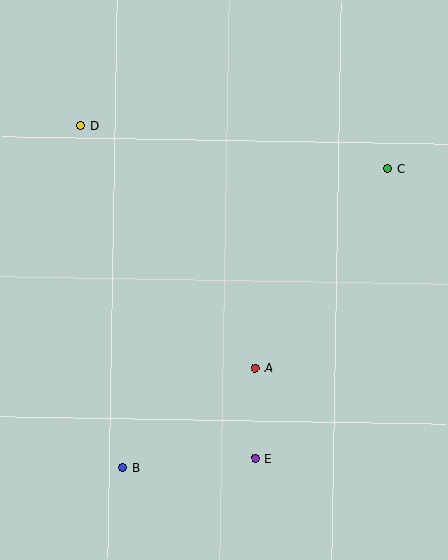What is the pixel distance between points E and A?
The distance between E and A is 90 pixels.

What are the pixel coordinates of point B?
Point B is at (123, 467).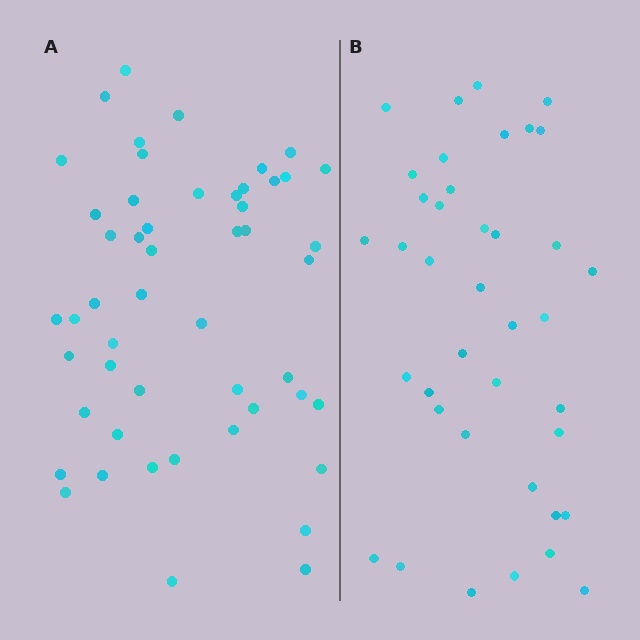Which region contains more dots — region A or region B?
Region A (the left region) has more dots.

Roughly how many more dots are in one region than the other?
Region A has roughly 12 or so more dots than region B.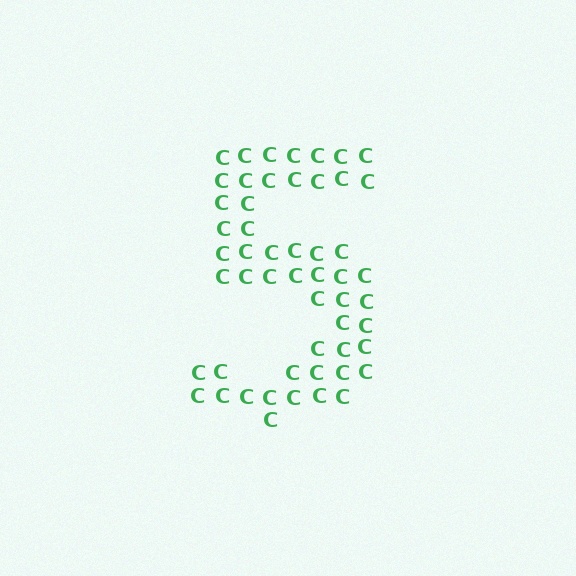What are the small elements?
The small elements are letter C's.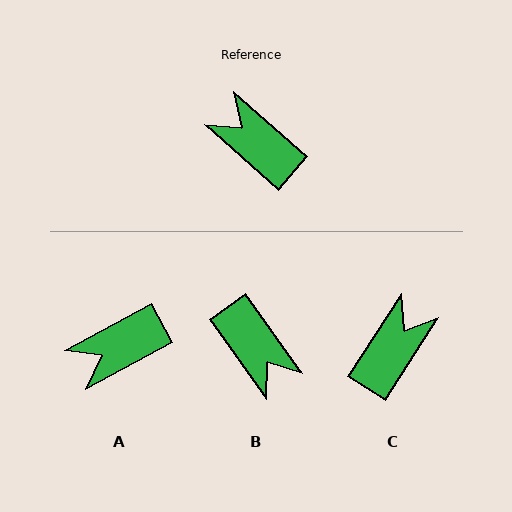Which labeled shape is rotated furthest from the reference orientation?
B, about 167 degrees away.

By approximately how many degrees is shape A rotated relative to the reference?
Approximately 70 degrees counter-clockwise.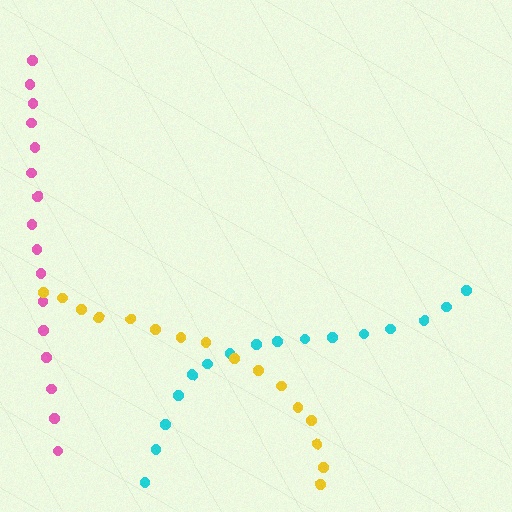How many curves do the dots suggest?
There are 3 distinct paths.